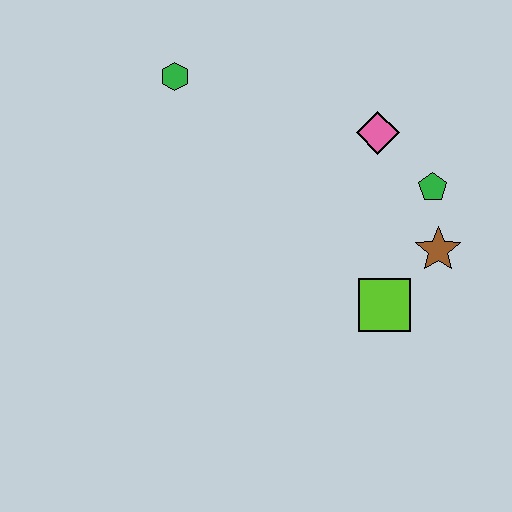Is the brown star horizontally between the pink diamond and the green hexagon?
No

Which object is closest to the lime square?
The brown star is closest to the lime square.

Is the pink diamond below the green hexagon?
Yes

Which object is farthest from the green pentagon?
The green hexagon is farthest from the green pentagon.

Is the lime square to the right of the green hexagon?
Yes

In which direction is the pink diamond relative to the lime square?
The pink diamond is above the lime square.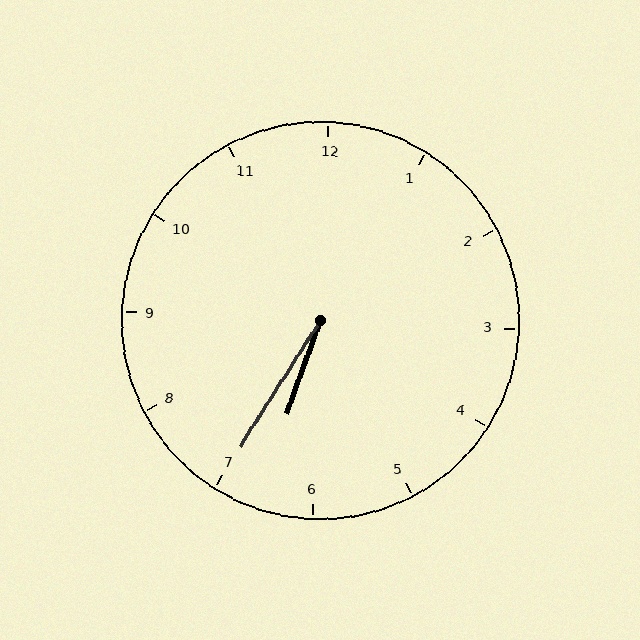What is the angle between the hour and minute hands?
Approximately 12 degrees.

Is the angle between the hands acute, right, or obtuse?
It is acute.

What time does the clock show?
6:35.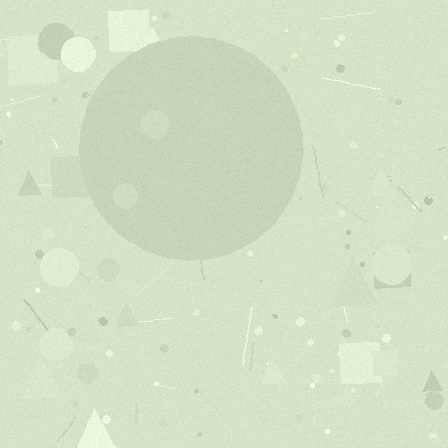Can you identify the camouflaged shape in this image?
The camouflaged shape is a circle.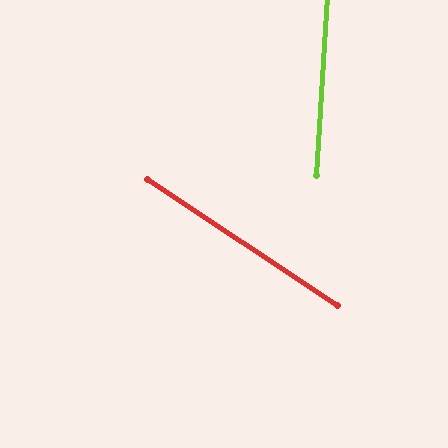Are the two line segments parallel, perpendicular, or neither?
Neither parallel nor perpendicular — they differ by about 60°.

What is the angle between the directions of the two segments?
Approximately 60 degrees.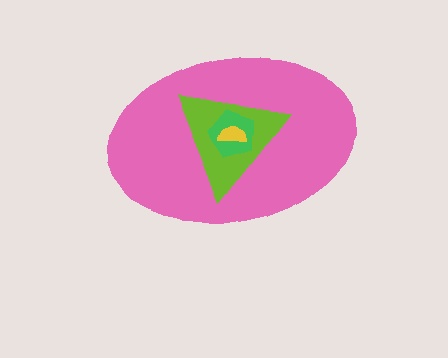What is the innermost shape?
The yellow semicircle.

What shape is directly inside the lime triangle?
The green pentagon.